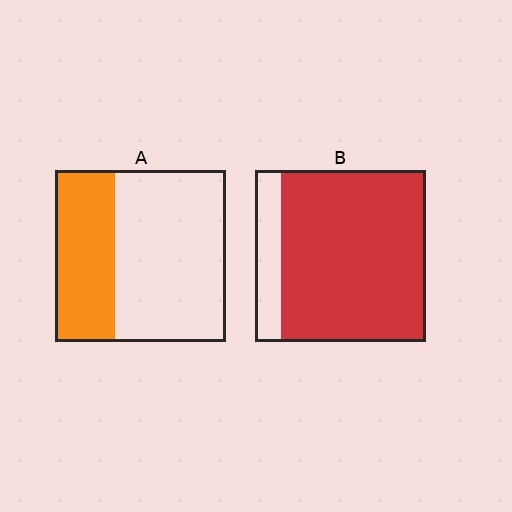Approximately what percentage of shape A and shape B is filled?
A is approximately 35% and B is approximately 85%.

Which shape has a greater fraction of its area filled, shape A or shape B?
Shape B.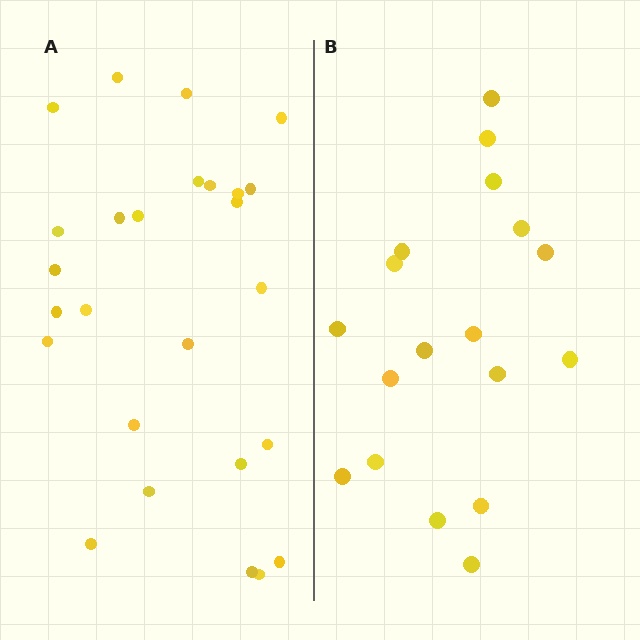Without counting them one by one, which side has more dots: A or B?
Region A (the left region) has more dots.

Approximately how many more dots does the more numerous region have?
Region A has roughly 8 or so more dots than region B.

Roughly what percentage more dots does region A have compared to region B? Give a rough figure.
About 45% more.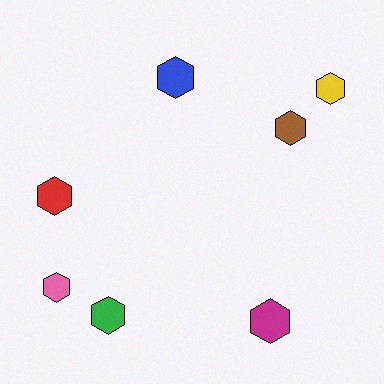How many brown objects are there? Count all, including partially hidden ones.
There is 1 brown object.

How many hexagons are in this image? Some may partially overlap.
There are 7 hexagons.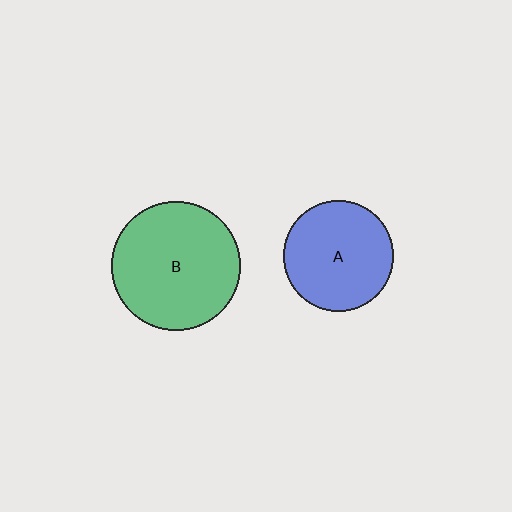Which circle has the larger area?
Circle B (green).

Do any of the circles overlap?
No, none of the circles overlap.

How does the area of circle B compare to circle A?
Approximately 1.4 times.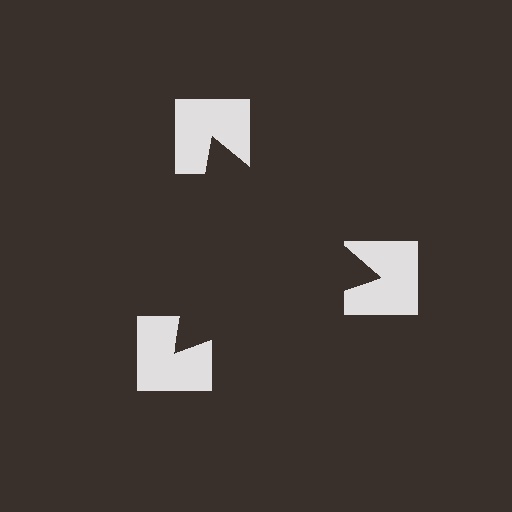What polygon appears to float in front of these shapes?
An illusory triangle — its edges are inferred from the aligned wedge cuts in the notched squares, not physically drawn.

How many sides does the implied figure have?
3 sides.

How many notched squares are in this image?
There are 3 — one at each vertex of the illusory triangle.